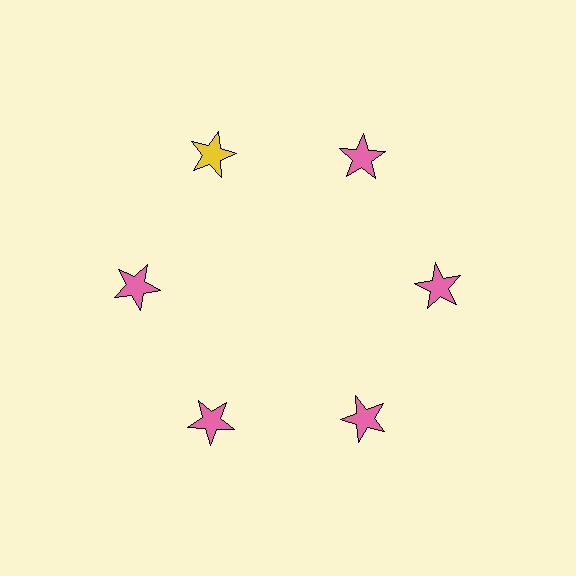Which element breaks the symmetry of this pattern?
The yellow star at roughly the 11 o'clock position breaks the symmetry. All other shapes are pink stars.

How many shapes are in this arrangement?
There are 6 shapes arranged in a ring pattern.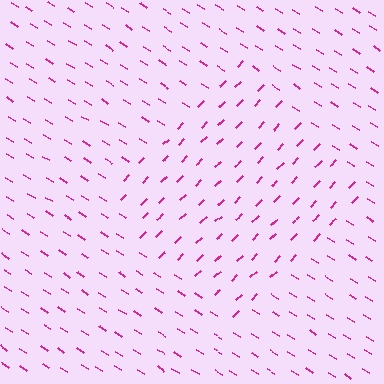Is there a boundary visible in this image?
Yes, there is a texture boundary formed by a change in line orientation.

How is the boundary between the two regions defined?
The boundary is defined purely by a change in line orientation (approximately 78 degrees difference). All lines are the same color and thickness.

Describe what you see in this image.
The image is filled with small magenta line segments. A diamond region in the image has lines oriented differently from the surrounding lines, creating a visible texture boundary.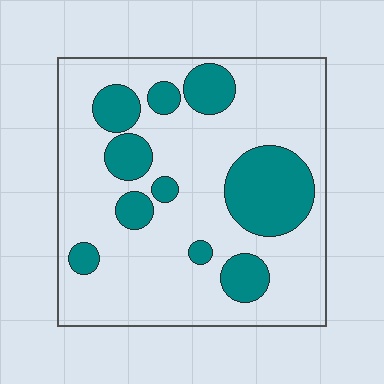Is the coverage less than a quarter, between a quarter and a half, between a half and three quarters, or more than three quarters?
Between a quarter and a half.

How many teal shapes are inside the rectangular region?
10.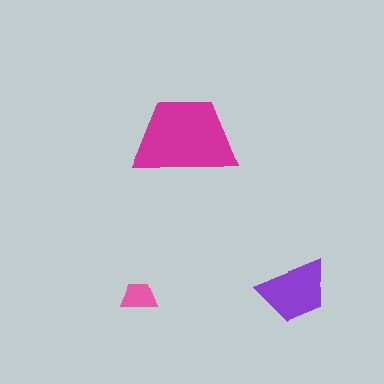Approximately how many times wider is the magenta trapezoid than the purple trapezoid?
About 1.5 times wider.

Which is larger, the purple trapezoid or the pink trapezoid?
The purple one.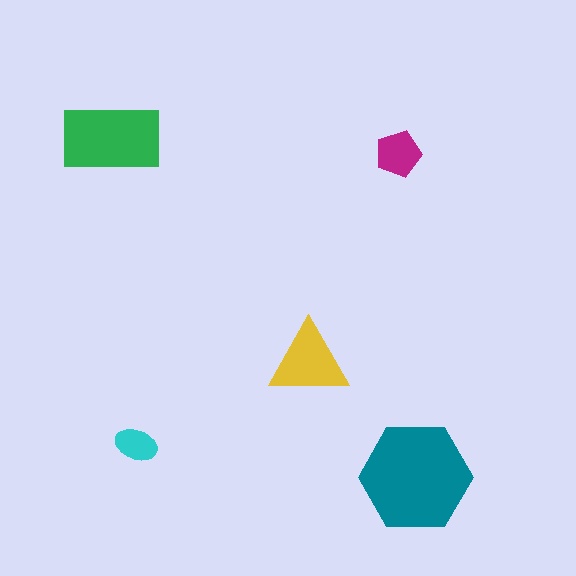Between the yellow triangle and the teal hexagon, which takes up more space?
The teal hexagon.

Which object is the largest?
The teal hexagon.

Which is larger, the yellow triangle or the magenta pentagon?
The yellow triangle.